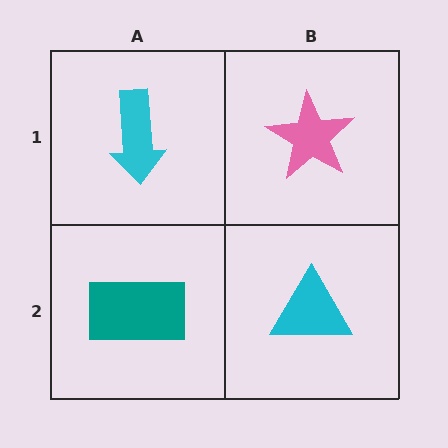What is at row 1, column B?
A pink star.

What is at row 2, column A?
A teal rectangle.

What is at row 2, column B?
A cyan triangle.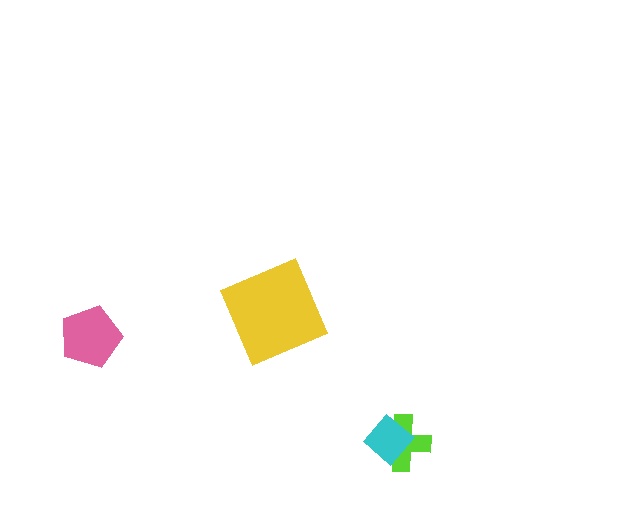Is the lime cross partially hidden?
Yes, it is partially covered by another shape.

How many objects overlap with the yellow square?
0 objects overlap with the yellow square.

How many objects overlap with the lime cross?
1 object overlaps with the lime cross.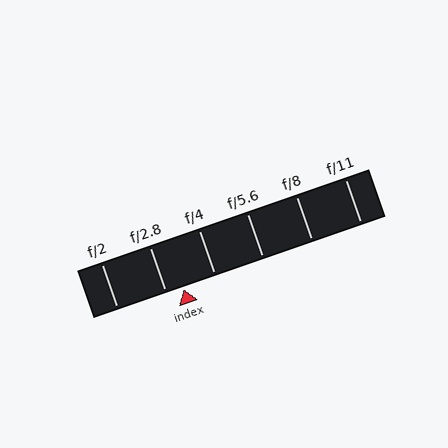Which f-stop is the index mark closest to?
The index mark is closest to f/2.8.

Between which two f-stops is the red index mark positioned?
The index mark is between f/2.8 and f/4.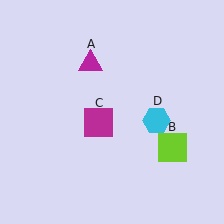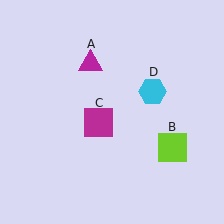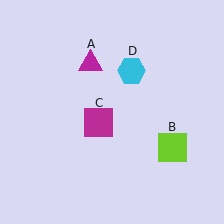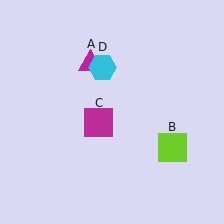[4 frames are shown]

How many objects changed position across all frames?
1 object changed position: cyan hexagon (object D).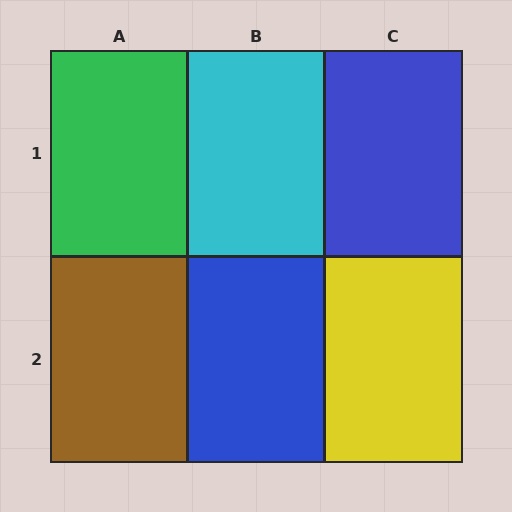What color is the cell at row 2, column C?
Yellow.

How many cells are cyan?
1 cell is cyan.